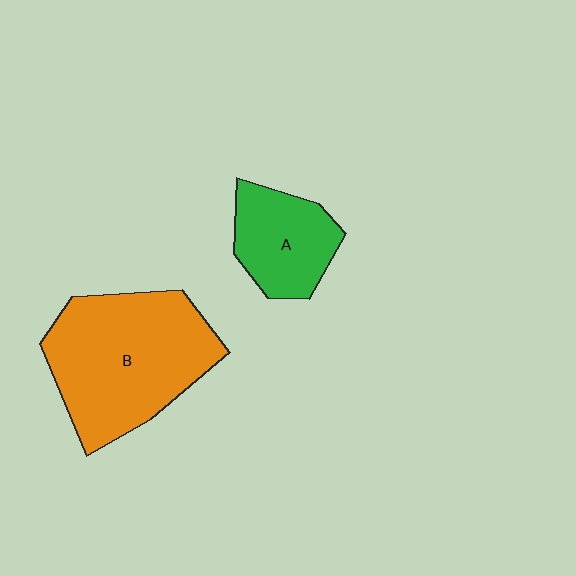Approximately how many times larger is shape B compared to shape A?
Approximately 2.1 times.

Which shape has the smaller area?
Shape A (green).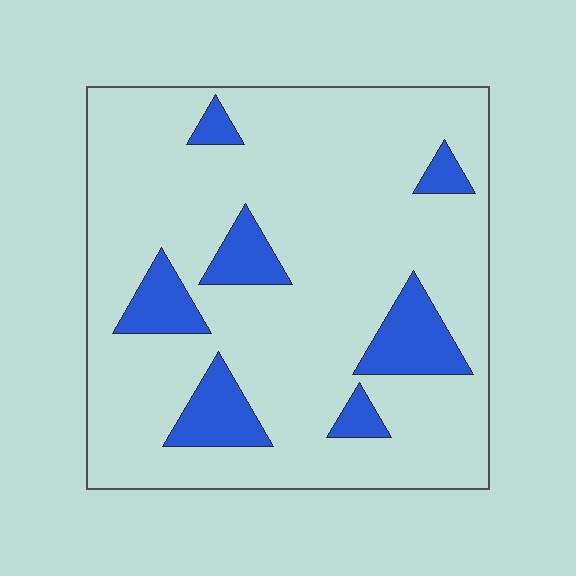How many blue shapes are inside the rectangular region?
7.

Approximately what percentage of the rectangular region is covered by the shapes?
Approximately 15%.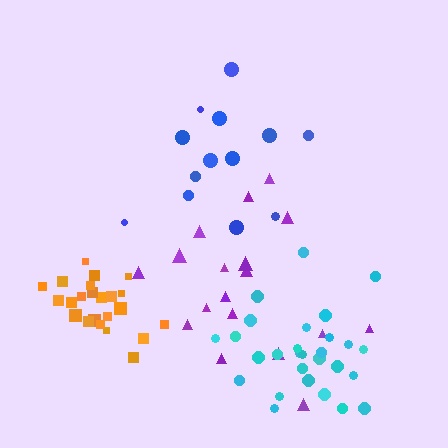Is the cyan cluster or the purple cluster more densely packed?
Cyan.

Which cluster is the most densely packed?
Orange.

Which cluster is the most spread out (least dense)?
Blue.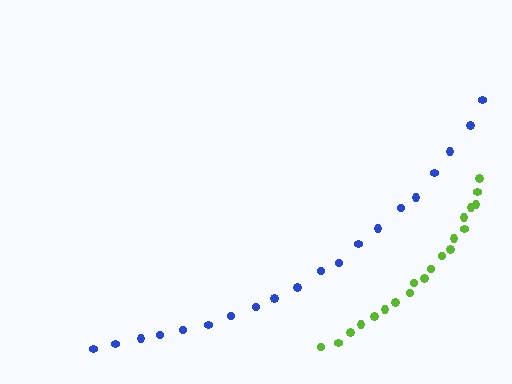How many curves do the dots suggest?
There are 2 distinct paths.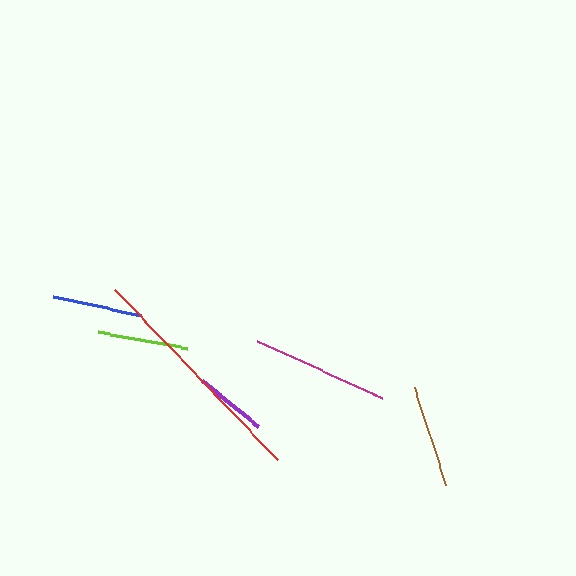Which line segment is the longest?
The red line is the longest at approximately 234 pixels.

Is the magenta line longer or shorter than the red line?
The red line is longer than the magenta line.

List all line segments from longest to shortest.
From longest to shortest: red, magenta, brown, lime, blue, purple.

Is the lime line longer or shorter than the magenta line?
The magenta line is longer than the lime line.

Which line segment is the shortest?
The purple line is the shortest at approximately 73 pixels.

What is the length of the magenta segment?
The magenta segment is approximately 138 pixels long.